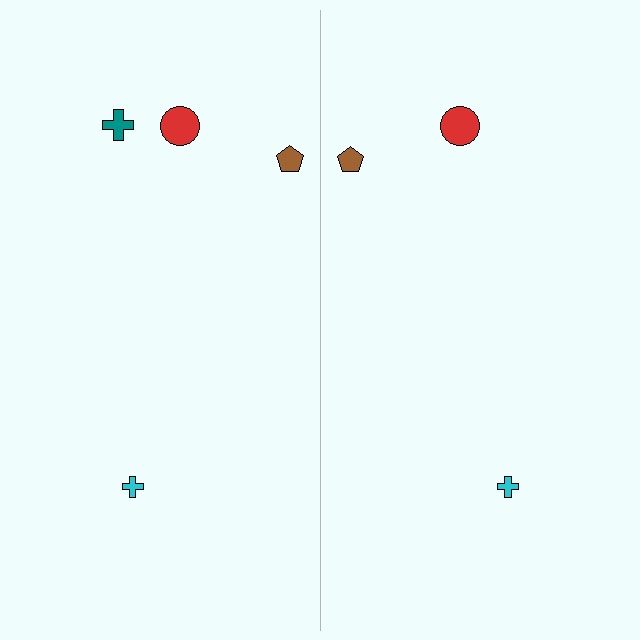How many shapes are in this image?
There are 7 shapes in this image.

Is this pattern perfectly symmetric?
No, the pattern is not perfectly symmetric. A teal cross is missing from the right side.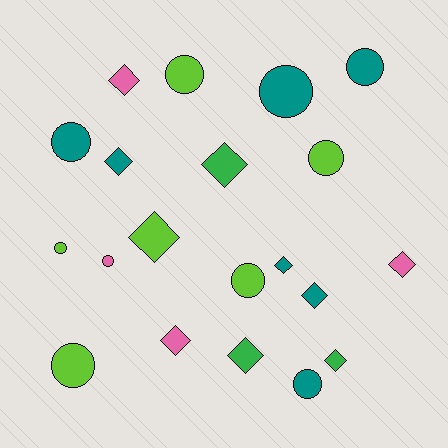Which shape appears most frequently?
Diamond, with 10 objects.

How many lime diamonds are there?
There is 1 lime diamond.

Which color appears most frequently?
Teal, with 7 objects.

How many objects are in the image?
There are 20 objects.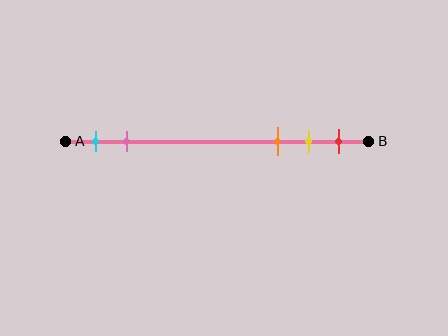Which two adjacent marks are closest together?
The yellow and red marks are the closest adjacent pair.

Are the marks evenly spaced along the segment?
No, the marks are not evenly spaced.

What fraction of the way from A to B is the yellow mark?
The yellow mark is approximately 80% (0.8) of the way from A to B.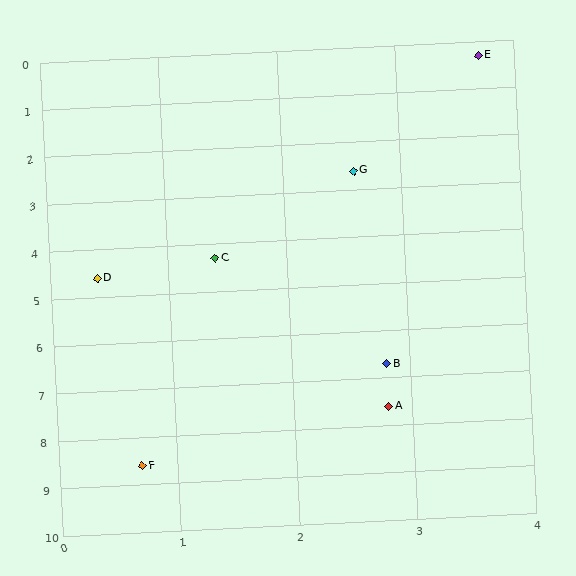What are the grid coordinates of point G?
Point G is at approximately (2.6, 2.6).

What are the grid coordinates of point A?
Point A is at approximately (2.8, 7.6).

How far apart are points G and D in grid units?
Points G and D are about 3.0 grid units apart.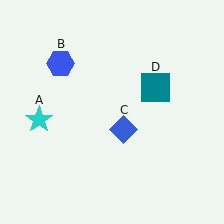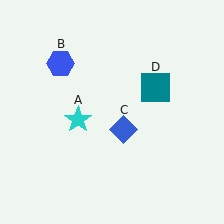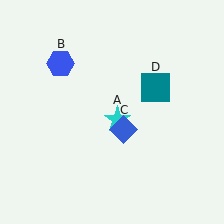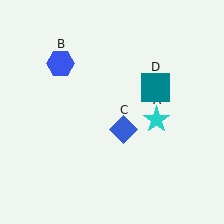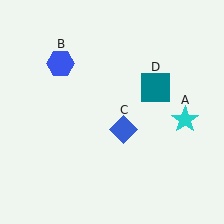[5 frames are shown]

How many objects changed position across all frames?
1 object changed position: cyan star (object A).